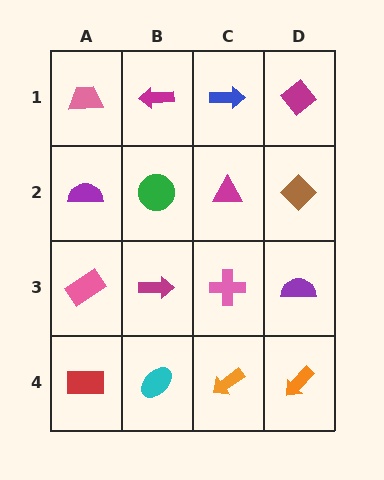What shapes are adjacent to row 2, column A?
A pink trapezoid (row 1, column A), a pink rectangle (row 3, column A), a green circle (row 2, column B).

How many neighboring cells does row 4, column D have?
2.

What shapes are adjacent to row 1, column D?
A brown diamond (row 2, column D), a blue arrow (row 1, column C).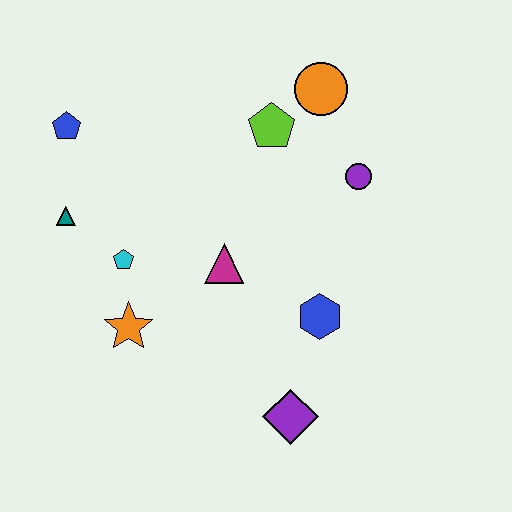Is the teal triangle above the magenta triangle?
Yes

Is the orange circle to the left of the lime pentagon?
No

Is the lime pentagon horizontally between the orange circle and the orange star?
Yes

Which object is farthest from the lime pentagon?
The purple diamond is farthest from the lime pentagon.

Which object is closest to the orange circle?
The lime pentagon is closest to the orange circle.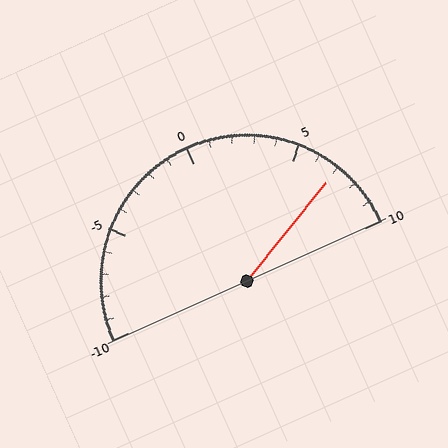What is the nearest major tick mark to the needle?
The nearest major tick mark is 5.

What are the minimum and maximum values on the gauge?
The gauge ranges from -10 to 10.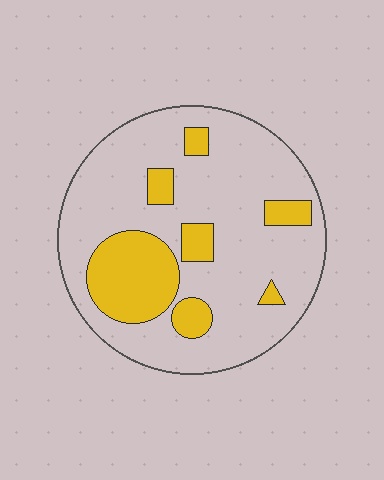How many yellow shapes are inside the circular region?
7.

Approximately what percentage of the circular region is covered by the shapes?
Approximately 25%.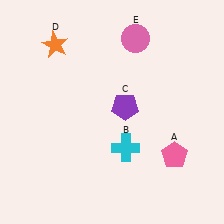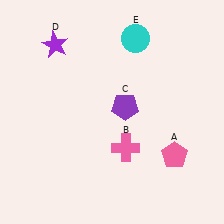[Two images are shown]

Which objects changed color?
B changed from cyan to pink. D changed from orange to purple. E changed from pink to cyan.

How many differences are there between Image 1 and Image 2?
There are 3 differences between the two images.